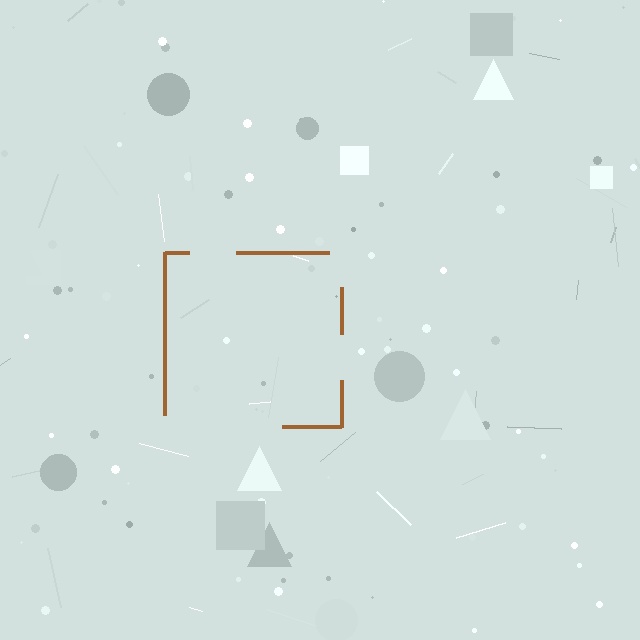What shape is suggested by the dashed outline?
The dashed outline suggests a square.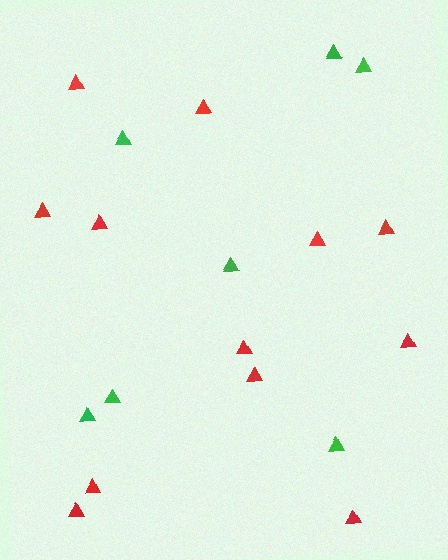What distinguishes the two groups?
There are 2 groups: one group of red triangles (12) and one group of green triangles (7).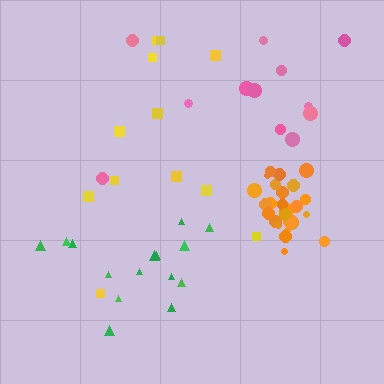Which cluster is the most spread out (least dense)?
Pink.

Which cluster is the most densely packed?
Orange.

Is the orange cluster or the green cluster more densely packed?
Orange.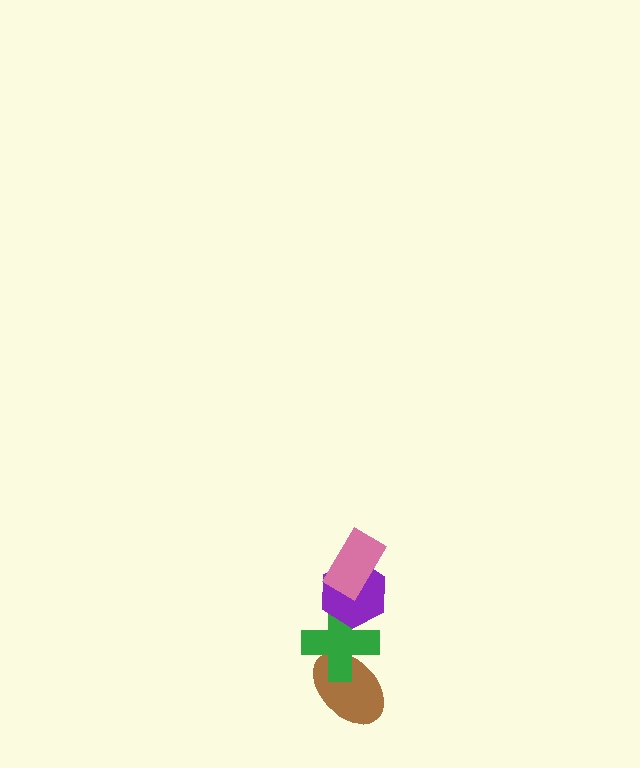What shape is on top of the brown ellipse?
The green cross is on top of the brown ellipse.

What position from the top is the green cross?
The green cross is 3rd from the top.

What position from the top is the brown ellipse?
The brown ellipse is 4th from the top.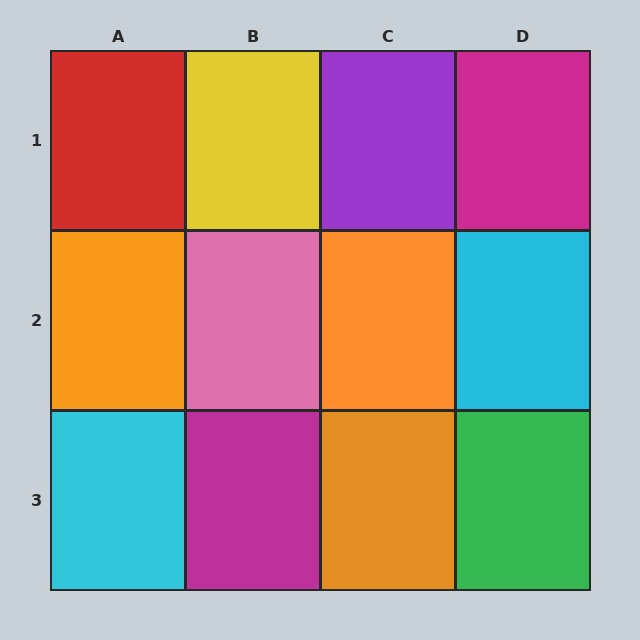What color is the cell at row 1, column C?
Purple.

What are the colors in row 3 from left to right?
Cyan, magenta, orange, green.